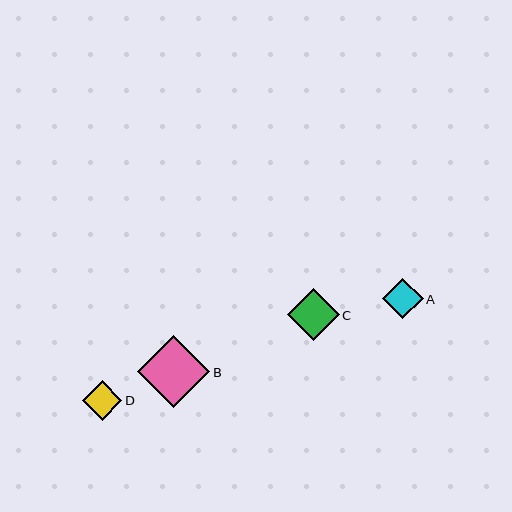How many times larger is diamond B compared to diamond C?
Diamond B is approximately 1.4 times the size of diamond C.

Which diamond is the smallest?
Diamond D is the smallest with a size of approximately 39 pixels.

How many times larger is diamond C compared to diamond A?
Diamond C is approximately 1.3 times the size of diamond A.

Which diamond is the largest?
Diamond B is the largest with a size of approximately 72 pixels.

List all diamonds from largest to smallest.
From largest to smallest: B, C, A, D.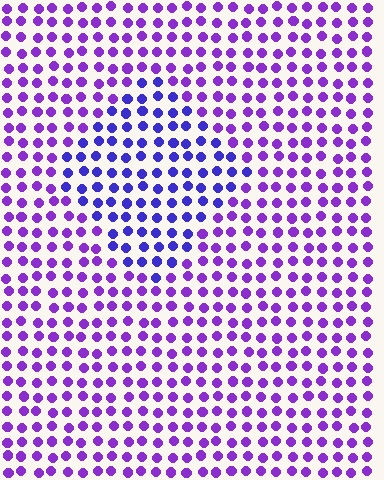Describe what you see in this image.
The image is filled with small purple elements in a uniform arrangement. A diamond-shaped region is visible where the elements are tinted to a slightly different hue, forming a subtle color boundary.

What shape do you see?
I see a diamond.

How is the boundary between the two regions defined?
The boundary is defined purely by a slight shift in hue (about 30 degrees). Spacing, size, and orientation are identical on both sides.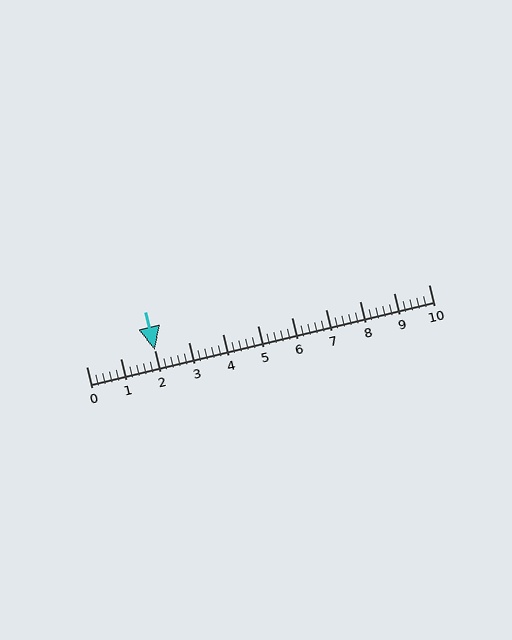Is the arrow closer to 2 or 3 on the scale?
The arrow is closer to 2.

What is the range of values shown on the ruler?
The ruler shows values from 0 to 10.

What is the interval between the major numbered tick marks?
The major tick marks are spaced 1 units apart.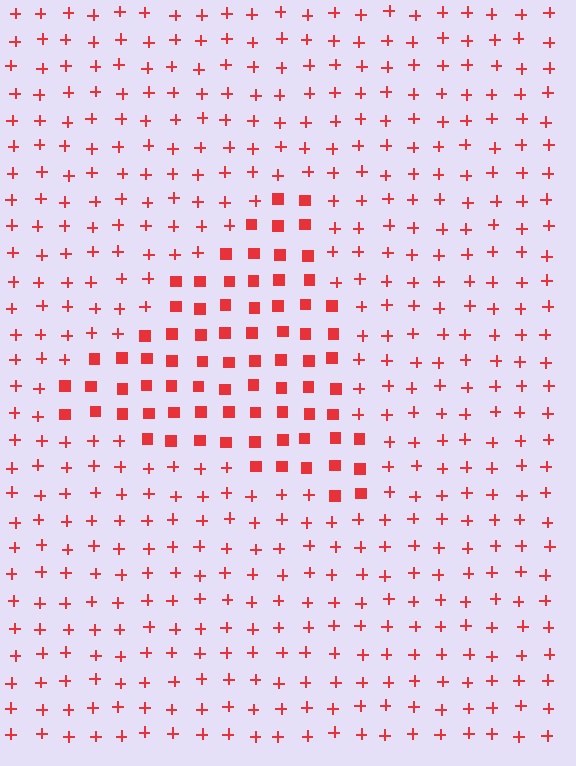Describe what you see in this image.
The image is filled with small red elements arranged in a uniform grid. A triangle-shaped region contains squares, while the surrounding area contains plus signs. The boundary is defined purely by the change in element shape.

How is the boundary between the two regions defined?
The boundary is defined by a change in element shape: squares inside vs. plus signs outside. All elements share the same color and spacing.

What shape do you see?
I see a triangle.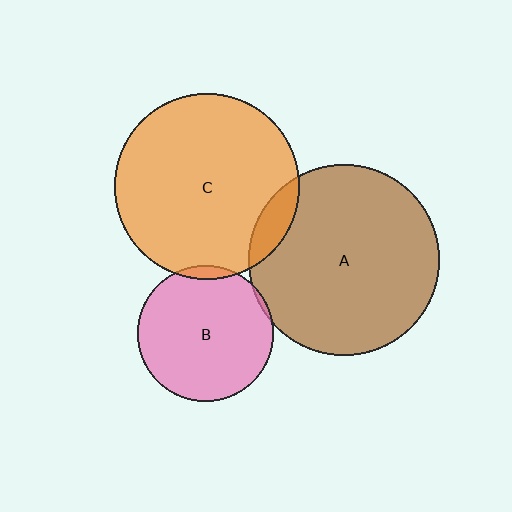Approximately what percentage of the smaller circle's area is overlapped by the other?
Approximately 5%.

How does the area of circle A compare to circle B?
Approximately 2.0 times.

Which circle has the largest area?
Circle A (brown).